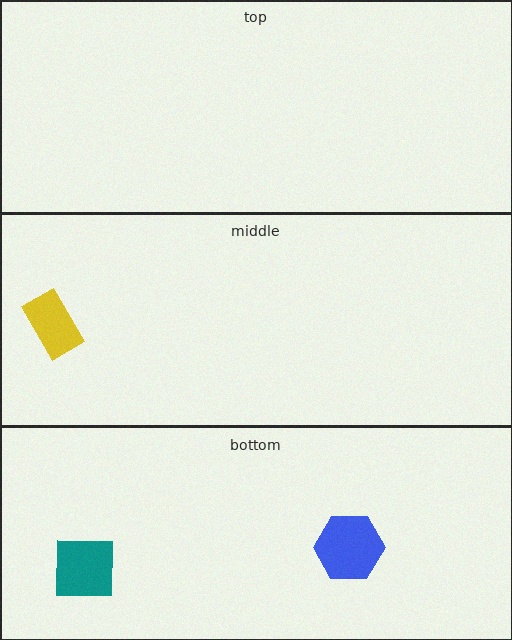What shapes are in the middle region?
The yellow rectangle.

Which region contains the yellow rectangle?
The middle region.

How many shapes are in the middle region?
1.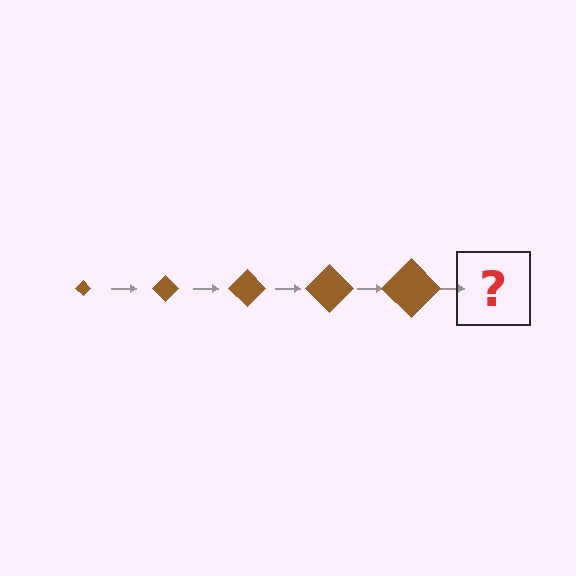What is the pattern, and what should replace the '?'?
The pattern is that the diamond gets progressively larger each step. The '?' should be a brown diamond, larger than the previous one.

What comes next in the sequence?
The next element should be a brown diamond, larger than the previous one.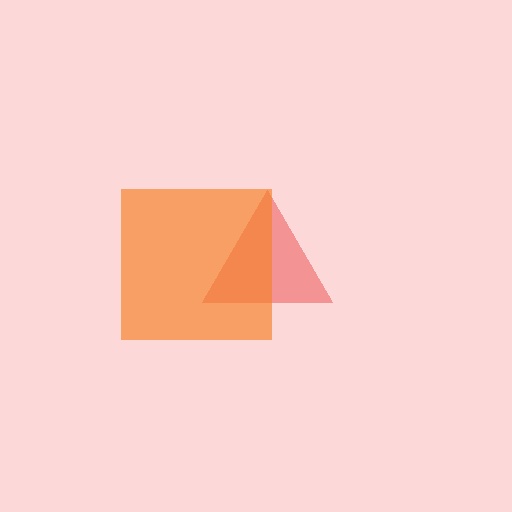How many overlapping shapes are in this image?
There are 2 overlapping shapes in the image.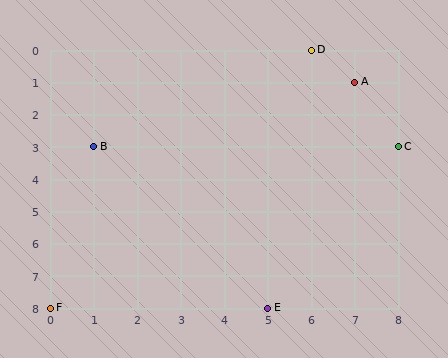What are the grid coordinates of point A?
Point A is at grid coordinates (7, 1).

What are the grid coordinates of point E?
Point E is at grid coordinates (5, 8).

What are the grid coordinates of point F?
Point F is at grid coordinates (0, 8).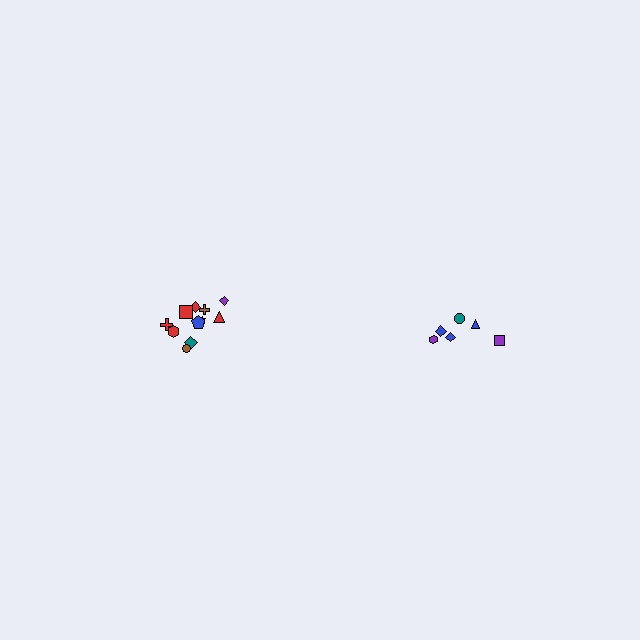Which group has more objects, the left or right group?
The left group.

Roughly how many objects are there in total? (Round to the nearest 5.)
Roughly 20 objects in total.